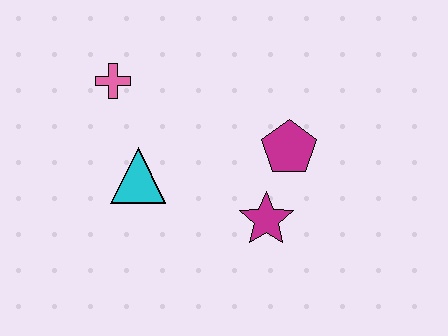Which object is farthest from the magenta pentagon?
The pink cross is farthest from the magenta pentagon.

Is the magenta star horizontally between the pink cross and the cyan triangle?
No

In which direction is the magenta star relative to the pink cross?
The magenta star is to the right of the pink cross.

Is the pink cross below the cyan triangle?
No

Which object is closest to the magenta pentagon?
The magenta star is closest to the magenta pentagon.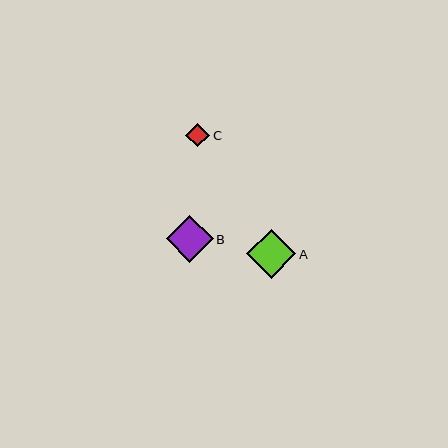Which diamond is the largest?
Diamond A is the largest with a size of approximately 49 pixels.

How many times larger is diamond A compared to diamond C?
Diamond A is approximately 2.1 times the size of diamond C.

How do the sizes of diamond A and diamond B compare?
Diamond A and diamond B are approximately the same size.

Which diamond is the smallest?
Diamond C is the smallest with a size of approximately 24 pixels.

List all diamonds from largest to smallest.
From largest to smallest: A, B, C.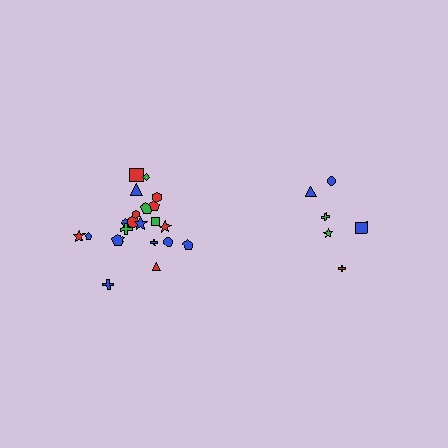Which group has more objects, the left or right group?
The left group.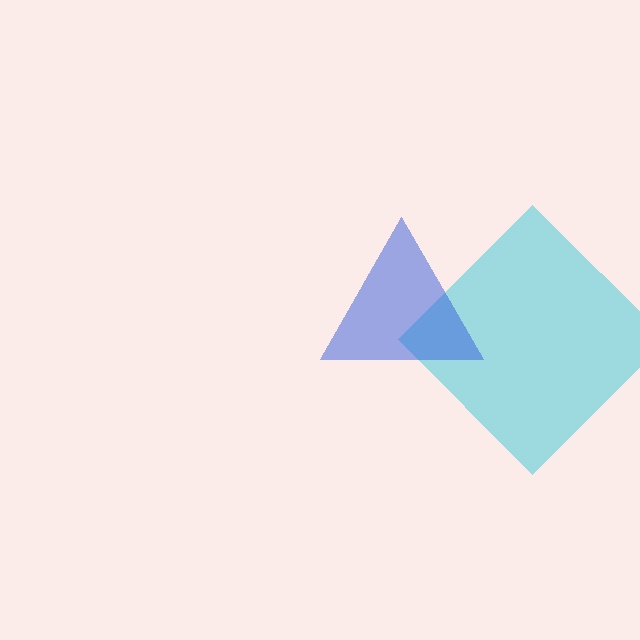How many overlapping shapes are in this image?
There are 2 overlapping shapes in the image.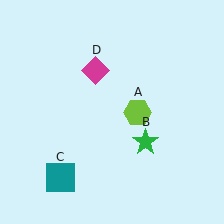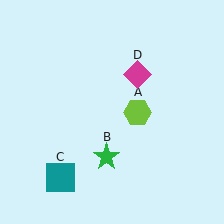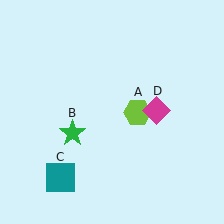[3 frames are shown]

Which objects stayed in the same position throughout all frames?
Lime hexagon (object A) and teal square (object C) remained stationary.